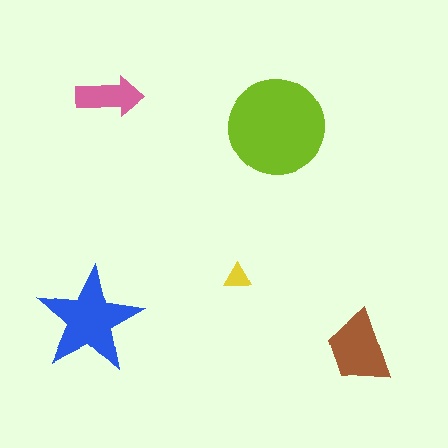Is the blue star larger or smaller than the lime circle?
Smaller.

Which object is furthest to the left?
The blue star is leftmost.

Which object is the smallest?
The yellow triangle.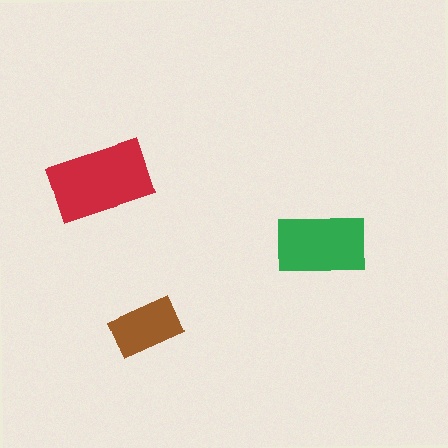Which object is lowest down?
The brown rectangle is bottommost.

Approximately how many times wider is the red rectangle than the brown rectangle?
About 1.5 times wider.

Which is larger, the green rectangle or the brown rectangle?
The green one.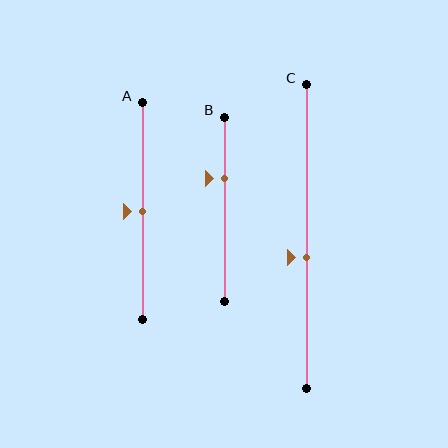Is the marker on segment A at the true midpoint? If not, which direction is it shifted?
Yes, the marker on segment A is at the true midpoint.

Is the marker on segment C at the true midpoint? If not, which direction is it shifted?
No, the marker on segment C is shifted downward by about 7% of the segment length.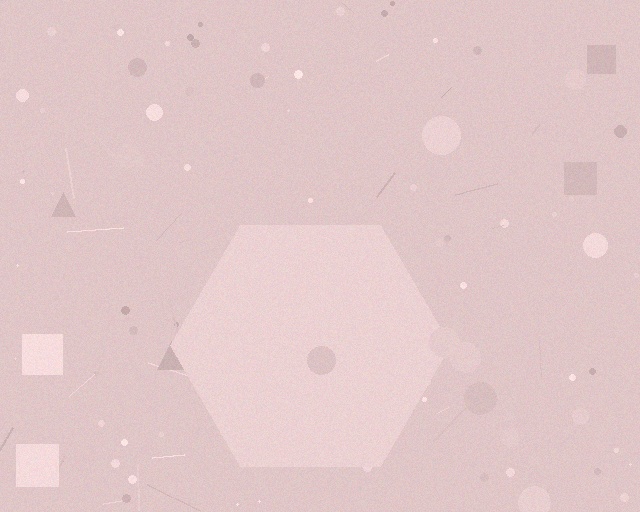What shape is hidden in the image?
A hexagon is hidden in the image.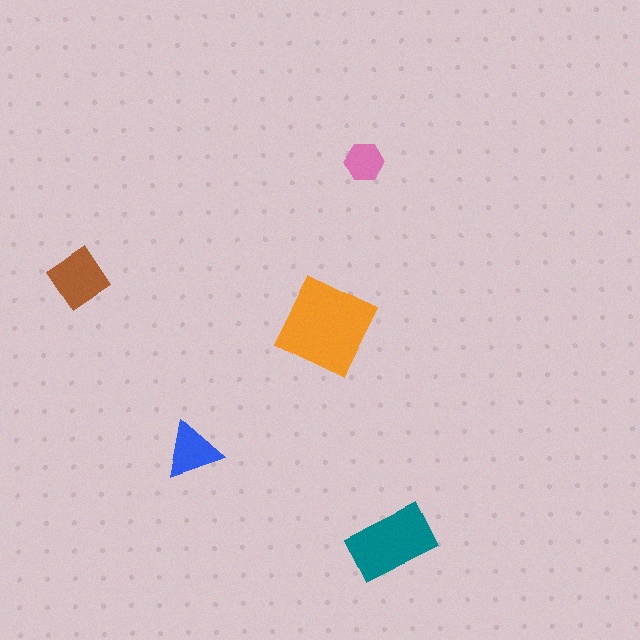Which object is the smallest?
The pink hexagon.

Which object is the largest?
The orange square.